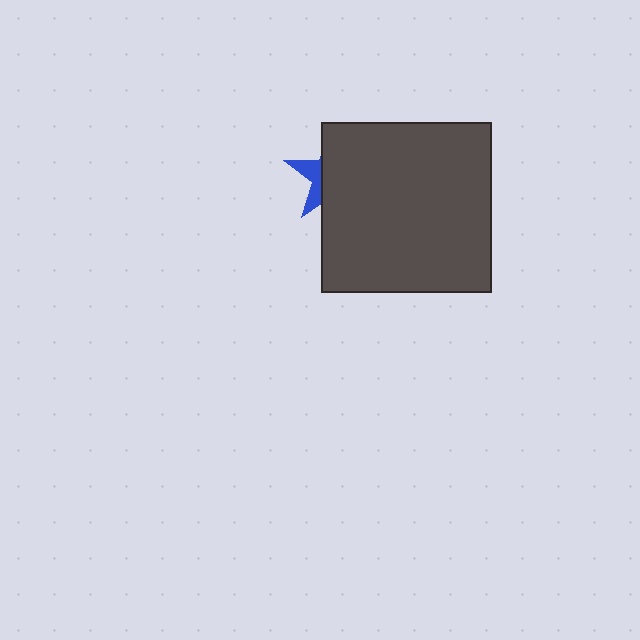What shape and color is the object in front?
The object in front is a dark gray square.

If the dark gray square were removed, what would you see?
You would see the complete blue star.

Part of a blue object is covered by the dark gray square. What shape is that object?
It is a star.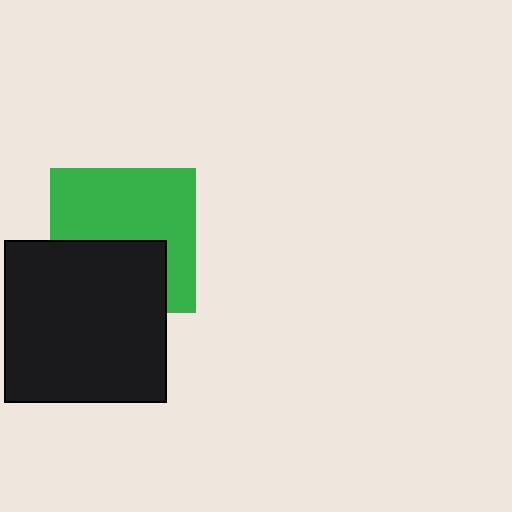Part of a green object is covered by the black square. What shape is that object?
It is a square.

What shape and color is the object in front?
The object in front is a black square.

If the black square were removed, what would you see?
You would see the complete green square.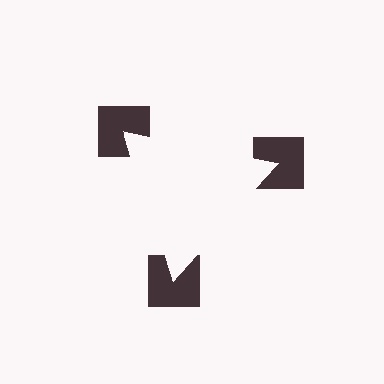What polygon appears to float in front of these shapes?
An illusory triangle — its edges are inferred from the aligned wedge cuts in the notched squares, not physically drawn.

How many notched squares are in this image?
There are 3 — one at each vertex of the illusory triangle.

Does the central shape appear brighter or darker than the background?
It typically appears slightly brighter than the background, even though no actual brightness change is drawn.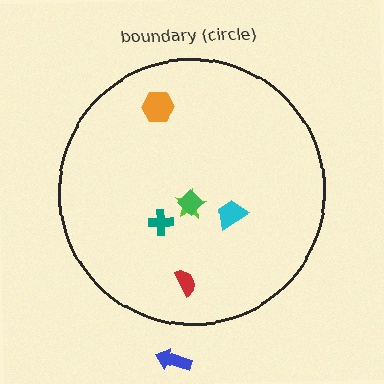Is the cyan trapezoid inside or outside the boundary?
Inside.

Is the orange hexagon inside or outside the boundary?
Inside.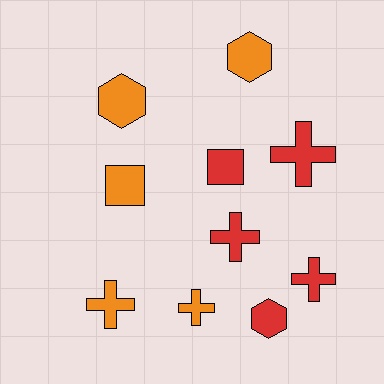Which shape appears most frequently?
Cross, with 5 objects.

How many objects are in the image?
There are 10 objects.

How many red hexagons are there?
There is 1 red hexagon.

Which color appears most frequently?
Orange, with 5 objects.